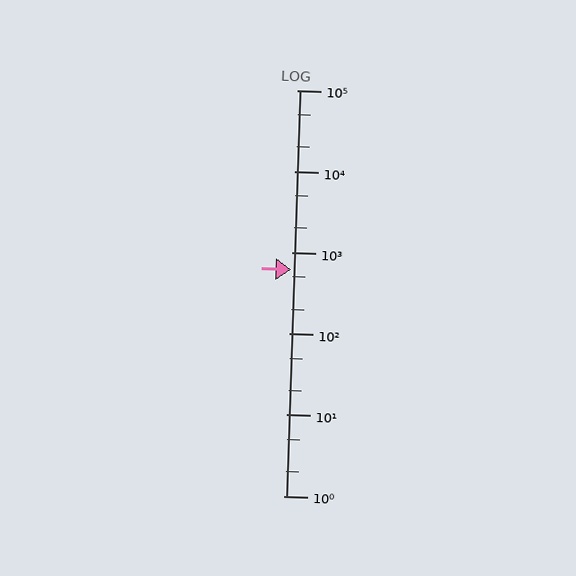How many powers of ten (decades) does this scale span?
The scale spans 5 decades, from 1 to 100000.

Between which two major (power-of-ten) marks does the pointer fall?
The pointer is between 100 and 1000.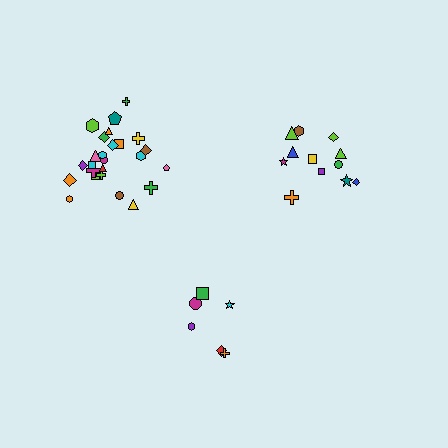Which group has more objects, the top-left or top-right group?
The top-left group.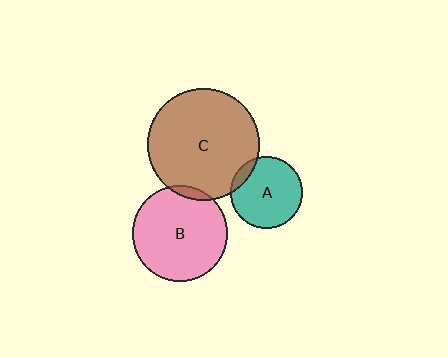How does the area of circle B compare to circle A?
Approximately 1.7 times.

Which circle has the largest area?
Circle C (brown).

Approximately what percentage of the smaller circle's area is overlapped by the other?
Approximately 10%.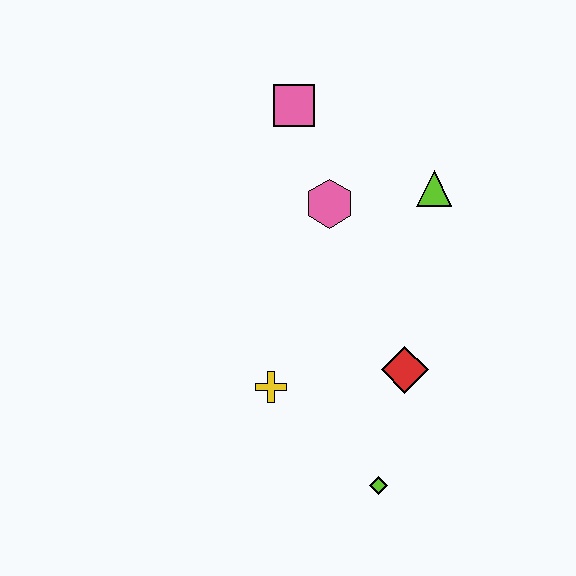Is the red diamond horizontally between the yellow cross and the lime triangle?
Yes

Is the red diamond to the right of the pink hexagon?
Yes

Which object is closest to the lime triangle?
The pink hexagon is closest to the lime triangle.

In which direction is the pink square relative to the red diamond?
The pink square is above the red diamond.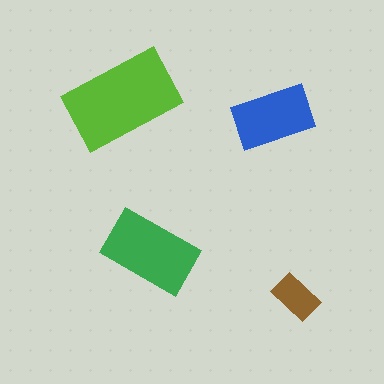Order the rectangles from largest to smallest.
the lime one, the green one, the blue one, the brown one.